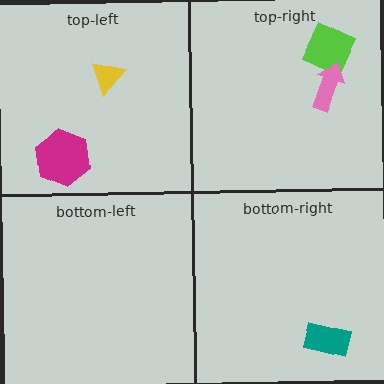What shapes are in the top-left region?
The yellow triangle, the magenta hexagon.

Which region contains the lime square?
The top-right region.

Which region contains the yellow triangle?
The top-left region.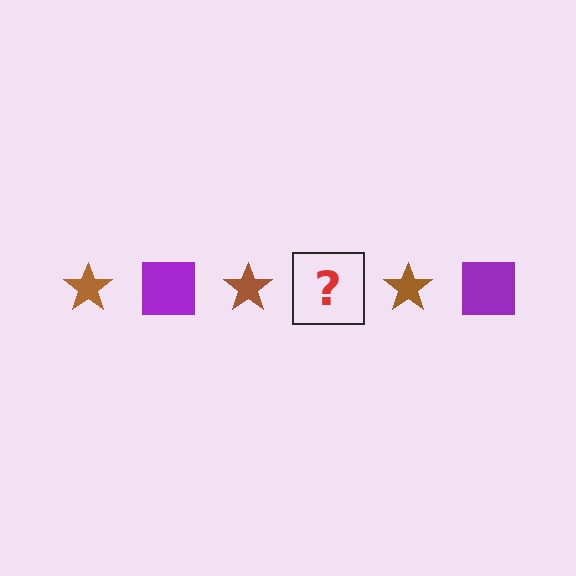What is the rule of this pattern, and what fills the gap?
The rule is that the pattern alternates between brown star and purple square. The gap should be filled with a purple square.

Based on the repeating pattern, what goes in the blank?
The blank should be a purple square.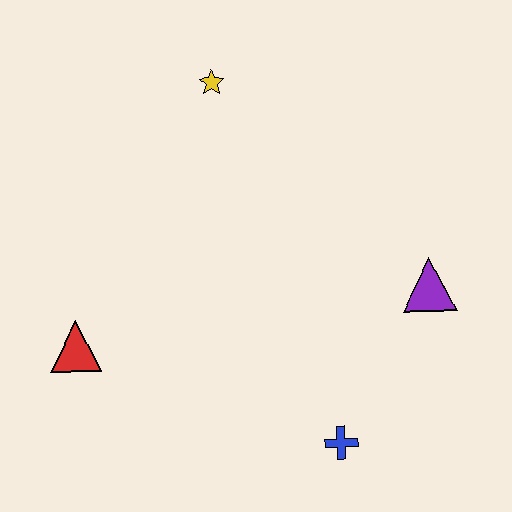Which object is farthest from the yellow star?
The blue cross is farthest from the yellow star.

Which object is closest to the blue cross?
The purple triangle is closest to the blue cross.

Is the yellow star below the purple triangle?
No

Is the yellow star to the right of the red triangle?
Yes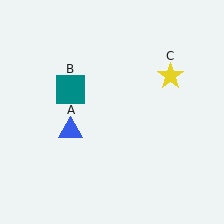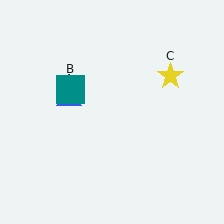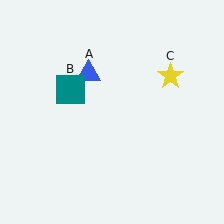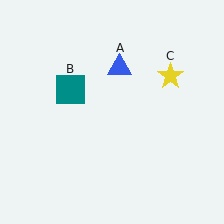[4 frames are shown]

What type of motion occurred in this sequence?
The blue triangle (object A) rotated clockwise around the center of the scene.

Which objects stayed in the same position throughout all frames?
Teal square (object B) and yellow star (object C) remained stationary.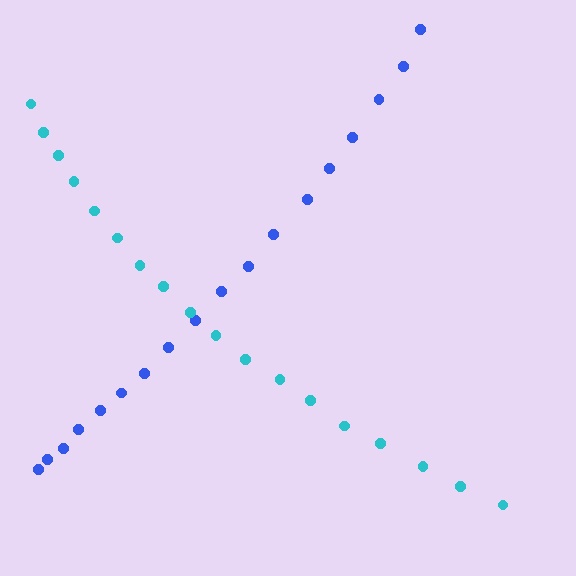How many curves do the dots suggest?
There are 2 distinct paths.